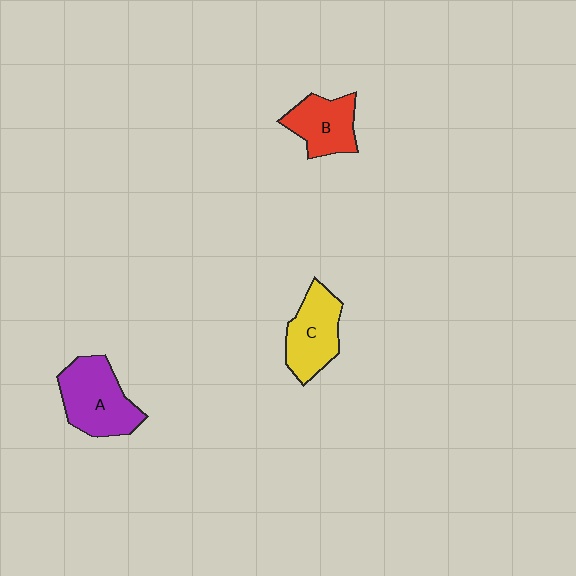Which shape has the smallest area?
Shape B (red).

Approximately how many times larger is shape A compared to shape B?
Approximately 1.4 times.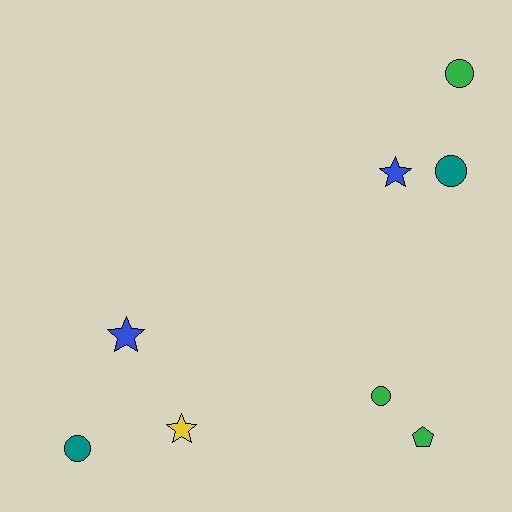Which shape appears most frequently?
Circle, with 4 objects.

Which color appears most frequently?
Green, with 3 objects.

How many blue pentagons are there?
There are no blue pentagons.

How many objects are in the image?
There are 8 objects.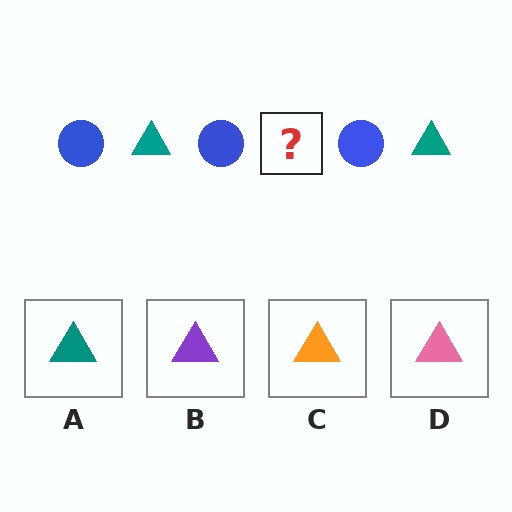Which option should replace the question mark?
Option A.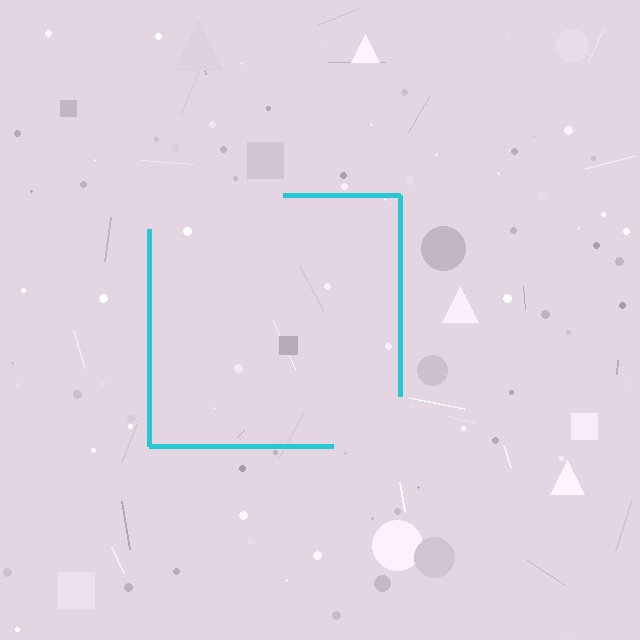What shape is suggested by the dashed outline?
The dashed outline suggests a square.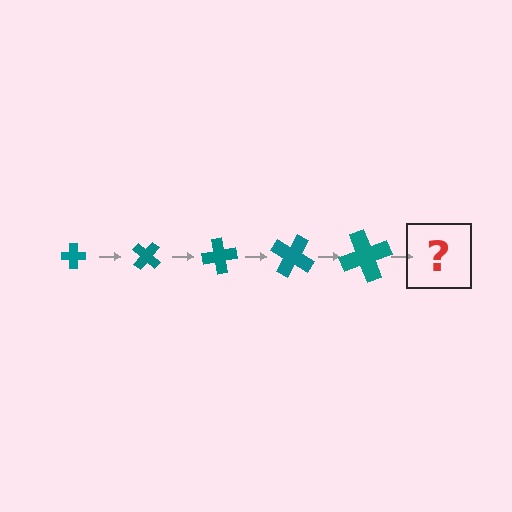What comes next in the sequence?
The next element should be a cross, larger than the previous one and rotated 200 degrees from the start.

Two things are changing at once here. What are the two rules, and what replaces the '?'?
The two rules are that the cross grows larger each step and it rotates 40 degrees each step. The '?' should be a cross, larger than the previous one and rotated 200 degrees from the start.